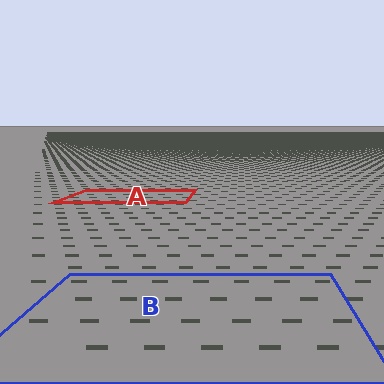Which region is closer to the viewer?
Region B is closer. The texture elements there are larger and more spread out.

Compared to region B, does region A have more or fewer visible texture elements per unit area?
Region A has more texture elements per unit area — they are packed more densely because it is farther away.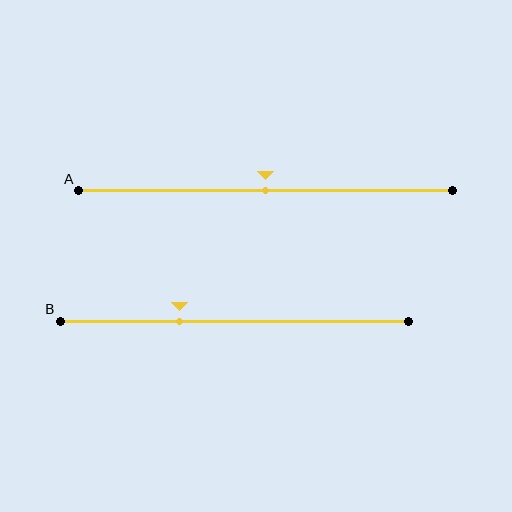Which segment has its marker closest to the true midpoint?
Segment A has its marker closest to the true midpoint.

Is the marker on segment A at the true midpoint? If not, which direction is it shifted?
Yes, the marker on segment A is at the true midpoint.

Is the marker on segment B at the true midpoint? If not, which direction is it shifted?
No, the marker on segment B is shifted to the left by about 16% of the segment length.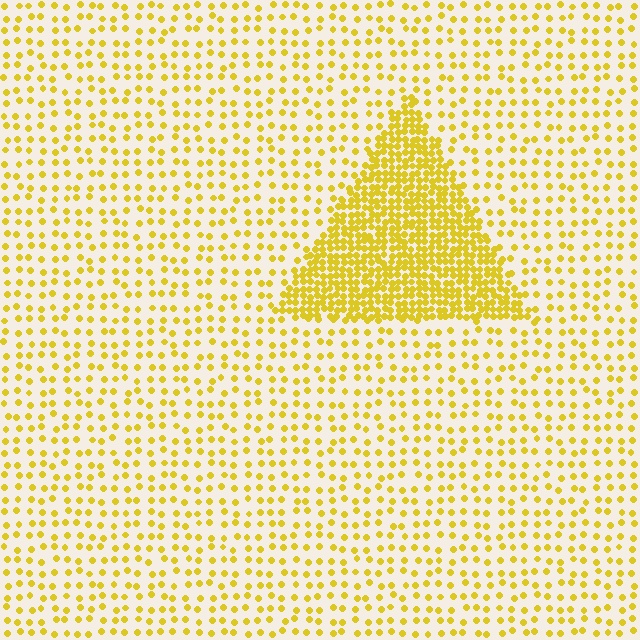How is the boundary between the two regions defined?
The boundary is defined by a change in element density (approximately 3.1x ratio). All elements are the same color, size, and shape.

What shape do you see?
I see a triangle.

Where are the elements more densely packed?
The elements are more densely packed inside the triangle boundary.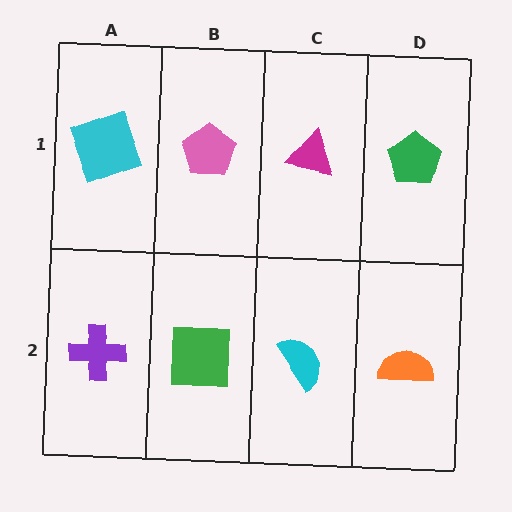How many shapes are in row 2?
4 shapes.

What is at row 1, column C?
A magenta triangle.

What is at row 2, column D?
An orange semicircle.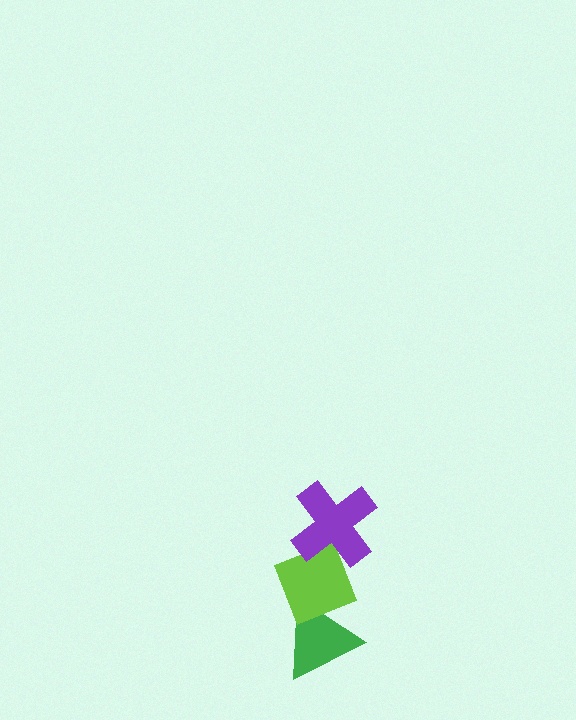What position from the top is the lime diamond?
The lime diamond is 2nd from the top.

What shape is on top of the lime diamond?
The purple cross is on top of the lime diamond.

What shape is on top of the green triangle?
The lime diamond is on top of the green triangle.